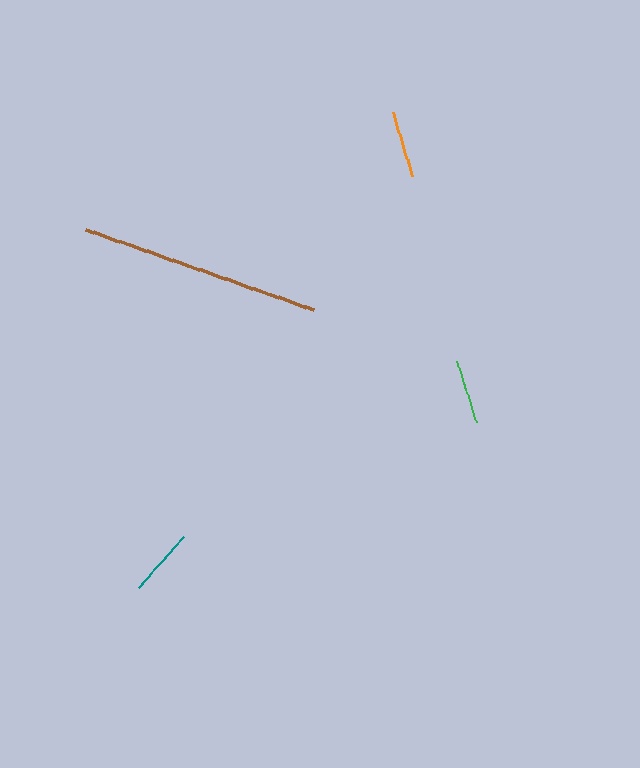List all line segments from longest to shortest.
From longest to shortest: brown, teal, orange, green.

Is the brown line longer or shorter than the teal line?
The brown line is longer than the teal line.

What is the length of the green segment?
The green segment is approximately 64 pixels long.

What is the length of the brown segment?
The brown segment is approximately 242 pixels long.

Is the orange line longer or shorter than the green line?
The orange line is longer than the green line.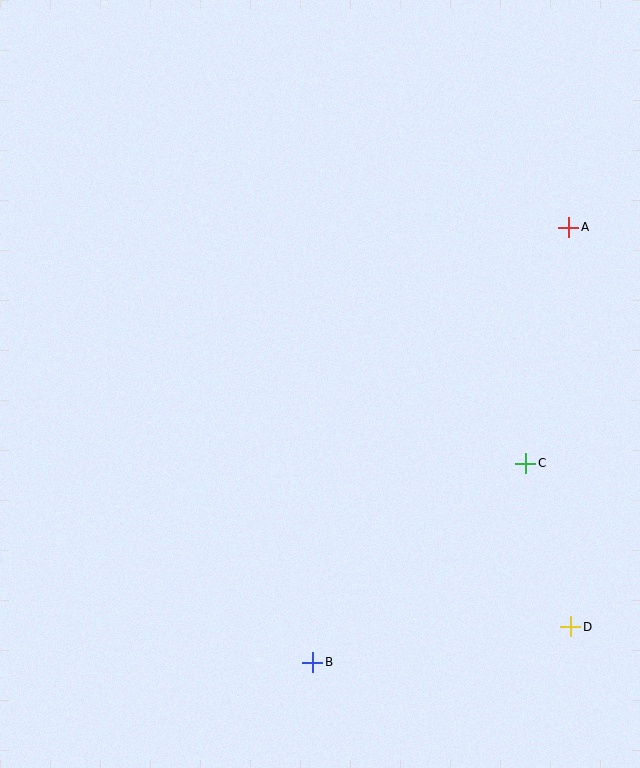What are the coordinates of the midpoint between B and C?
The midpoint between B and C is at (419, 563).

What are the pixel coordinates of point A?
Point A is at (569, 227).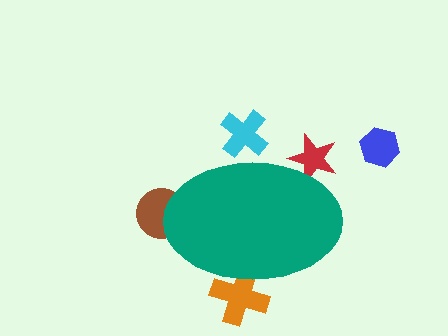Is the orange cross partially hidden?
Yes, the orange cross is partially hidden behind the teal ellipse.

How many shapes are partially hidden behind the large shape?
4 shapes are partially hidden.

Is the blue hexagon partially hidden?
No, the blue hexagon is fully visible.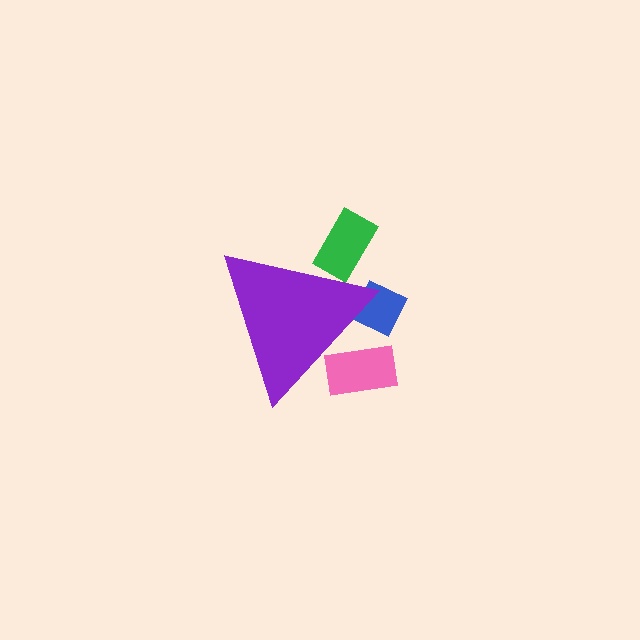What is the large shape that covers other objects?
A purple triangle.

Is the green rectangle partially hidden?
Yes, the green rectangle is partially hidden behind the purple triangle.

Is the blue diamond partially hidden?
Yes, the blue diamond is partially hidden behind the purple triangle.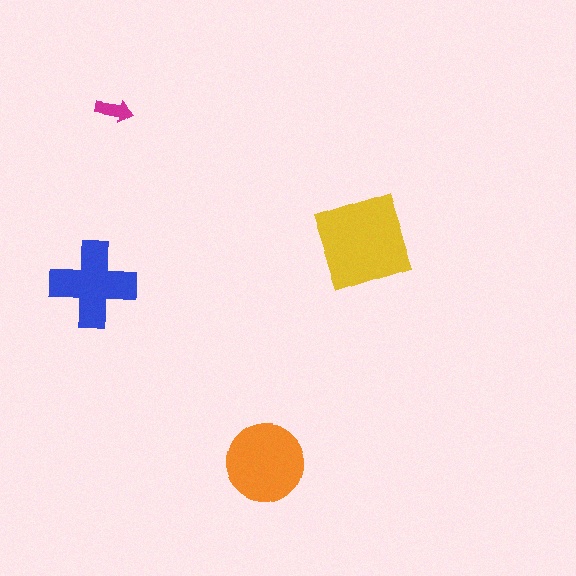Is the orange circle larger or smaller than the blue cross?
Larger.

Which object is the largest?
The yellow diamond.